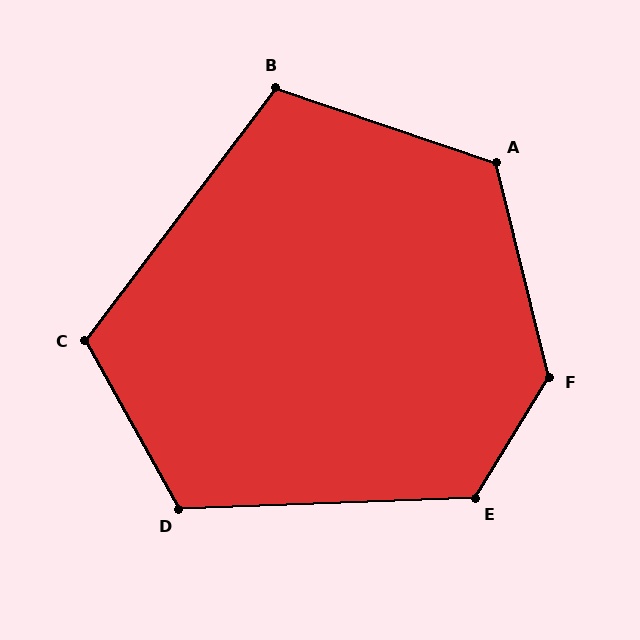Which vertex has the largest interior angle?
F, at approximately 135 degrees.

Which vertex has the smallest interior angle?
B, at approximately 108 degrees.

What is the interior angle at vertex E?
Approximately 124 degrees (obtuse).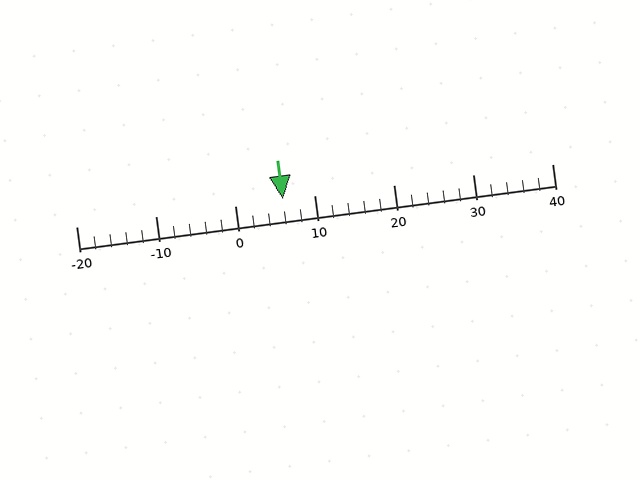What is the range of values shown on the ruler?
The ruler shows values from -20 to 40.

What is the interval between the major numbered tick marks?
The major tick marks are spaced 10 units apart.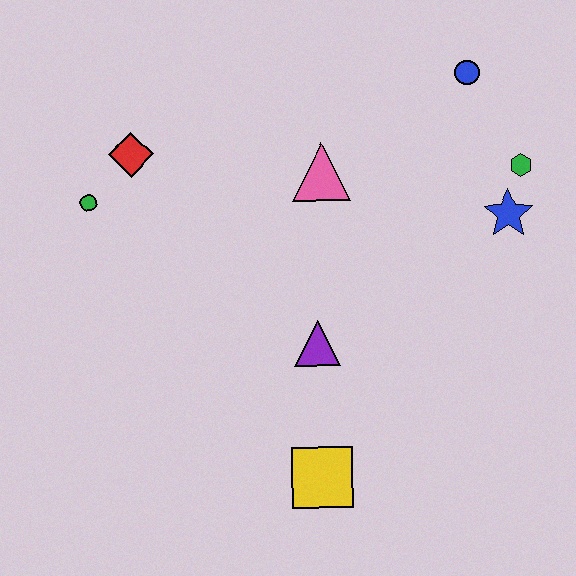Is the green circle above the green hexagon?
No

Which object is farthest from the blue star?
The green circle is farthest from the blue star.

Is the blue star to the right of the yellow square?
Yes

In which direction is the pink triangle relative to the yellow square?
The pink triangle is above the yellow square.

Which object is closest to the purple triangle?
The yellow square is closest to the purple triangle.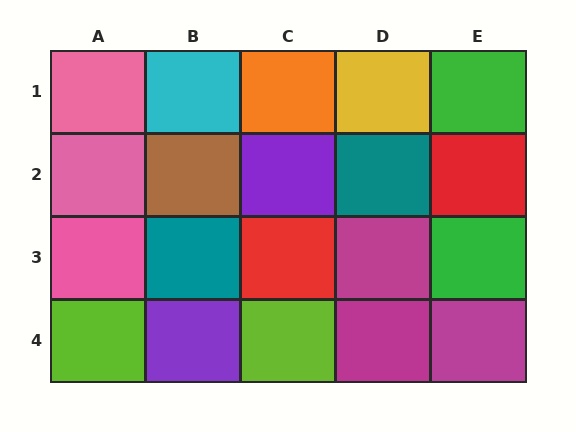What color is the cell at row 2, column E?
Red.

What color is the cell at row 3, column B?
Teal.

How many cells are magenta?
3 cells are magenta.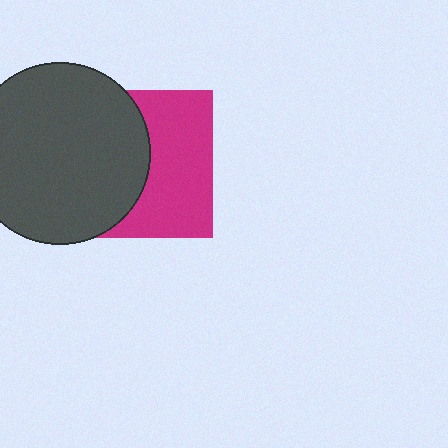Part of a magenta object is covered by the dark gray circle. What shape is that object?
It is a square.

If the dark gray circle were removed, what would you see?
You would see the complete magenta square.